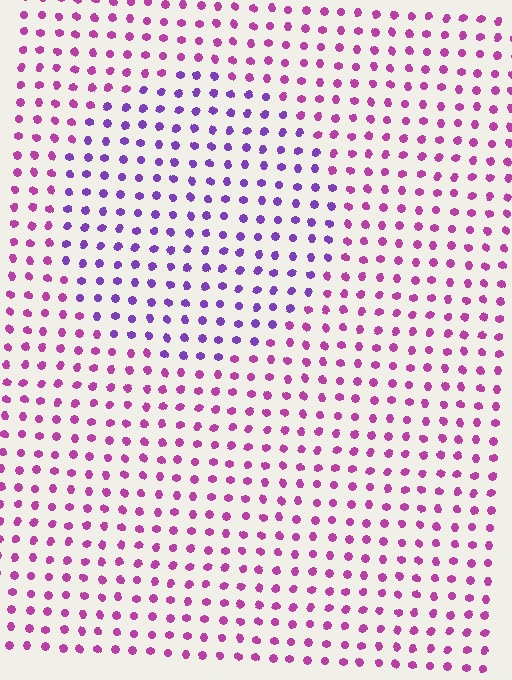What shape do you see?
I see a circle.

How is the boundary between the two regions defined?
The boundary is defined purely by a slight shift in hue (about 40 degrees). Spacing, size, and orientation are identical on both sides.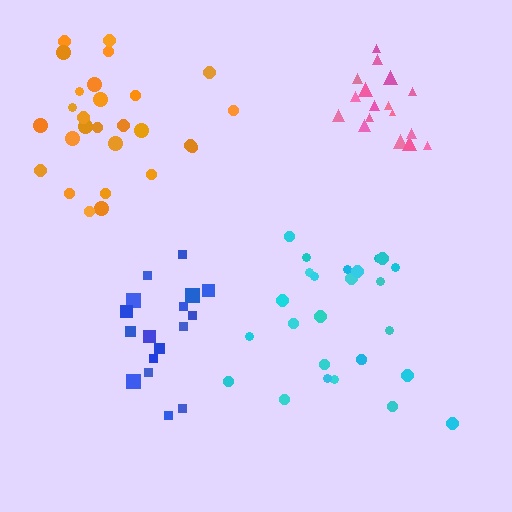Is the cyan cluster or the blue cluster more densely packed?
Blue.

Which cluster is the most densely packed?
Pink.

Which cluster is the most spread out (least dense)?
Cyan.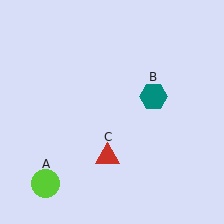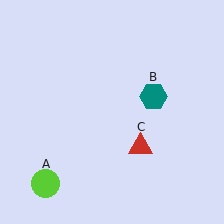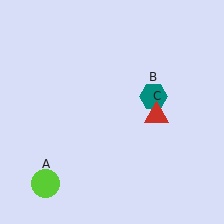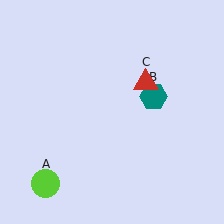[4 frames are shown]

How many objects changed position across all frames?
1 object changed position: red triangle (object C).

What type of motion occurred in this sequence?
The red triangle (object C) rotated counterclockwise around the center of the scene.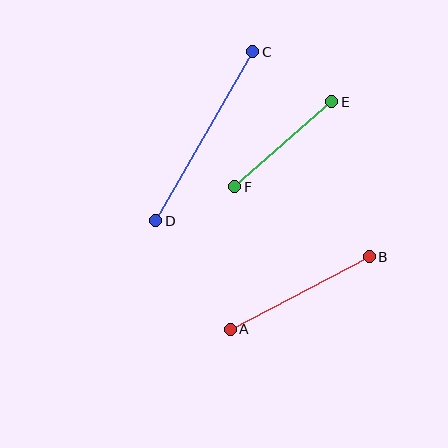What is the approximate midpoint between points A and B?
The midpoint is at approximately (300, 293) pixels.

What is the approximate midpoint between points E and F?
The midpoint is at approximately (283, 144) pixels.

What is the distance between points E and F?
The distance is approximately 129 pixels.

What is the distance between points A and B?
The distance is approximately 156 pixels.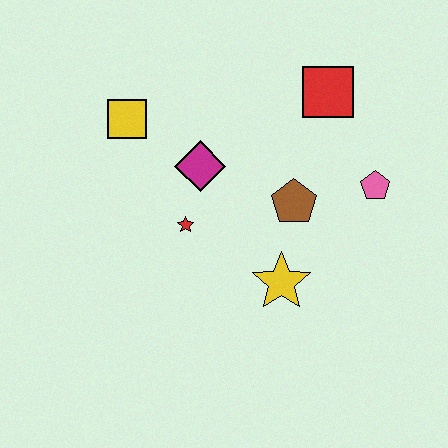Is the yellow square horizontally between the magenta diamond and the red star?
No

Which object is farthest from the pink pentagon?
The yellow square is farthest from the pink pentagon.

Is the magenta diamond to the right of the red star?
Yes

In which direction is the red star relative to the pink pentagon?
The red star is to the left of the pink pentagon.